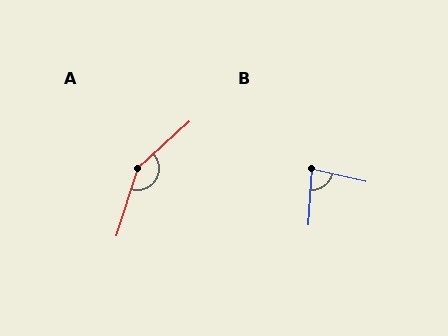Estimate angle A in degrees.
Approximately 150 degrees.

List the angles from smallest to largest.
B (81°), A (150°).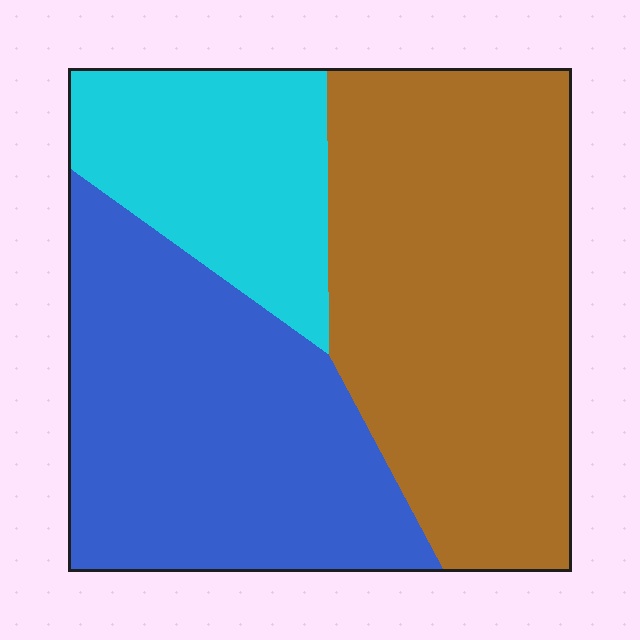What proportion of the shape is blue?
Blue takes up about three eighths (3/8) of the shape.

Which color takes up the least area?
Cyan, at roughly 20%.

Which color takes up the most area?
Brown, at roughly 45%.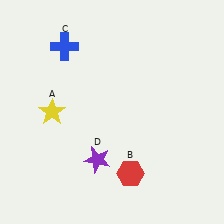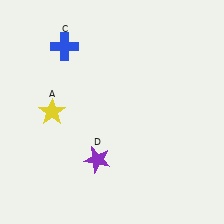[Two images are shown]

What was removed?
The red hexagon (B) was removed in Image 2.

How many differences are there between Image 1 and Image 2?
There is 1 difference between the two images.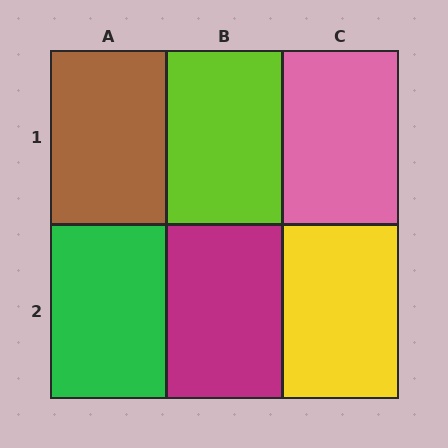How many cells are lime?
1 cell is lime.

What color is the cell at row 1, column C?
Pink.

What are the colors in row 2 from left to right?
Green, magenta, yellow.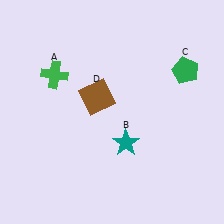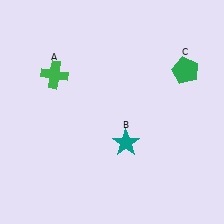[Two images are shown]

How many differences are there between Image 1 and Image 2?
There is 1 difference between the two images.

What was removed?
The brown square (D) was removed in Image 2.